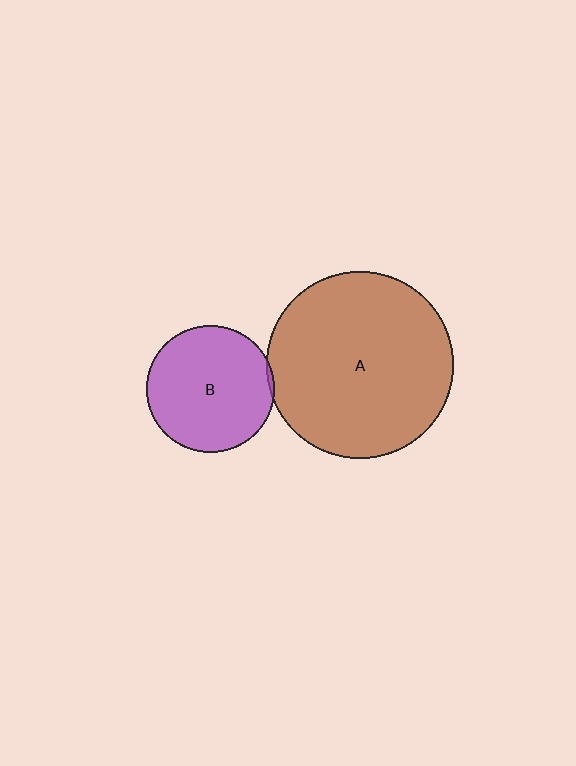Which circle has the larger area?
Circle A (brown).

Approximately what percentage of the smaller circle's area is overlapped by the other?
Approximately 5%.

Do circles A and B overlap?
Yes.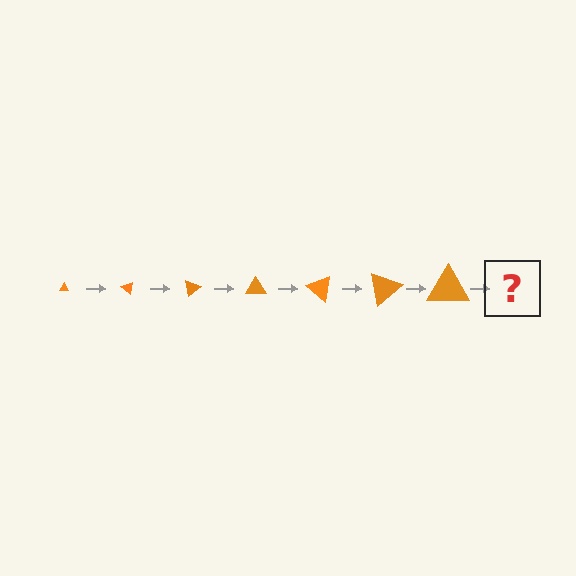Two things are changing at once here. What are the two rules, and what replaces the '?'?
The two rules are that the triangle grows larger each step and it rotates 40 degrees each step. The '?' should be a triangle, larger than the previous one and rotated 280 degrees from the start.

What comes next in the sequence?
The next element should be a triangle, larger than the previous one and rotated 280 degrees from the start.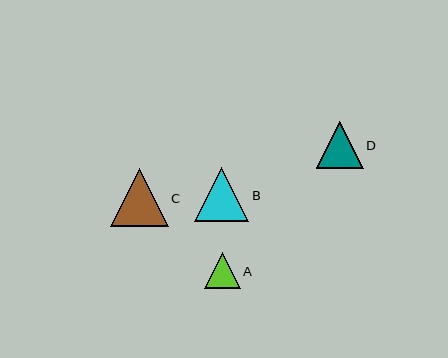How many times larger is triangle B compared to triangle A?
Triangle B is approximately 1.5 times the size of triangle A.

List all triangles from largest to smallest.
From largest to smallest: C, B, D, A.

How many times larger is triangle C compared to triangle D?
Triangle C is approximately 1.2 times the size of triangle D.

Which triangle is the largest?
Triangle C is the largest with a size of approximately 57 pixels.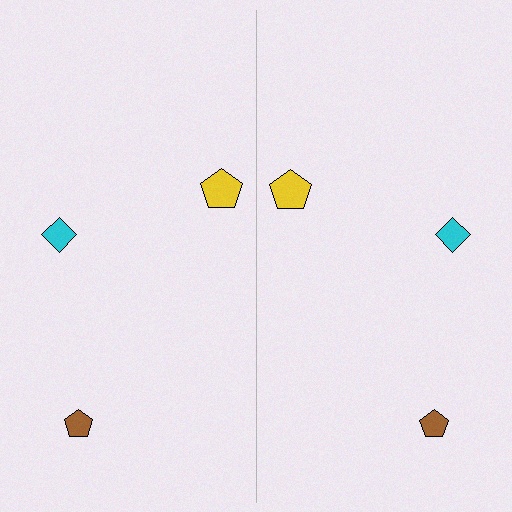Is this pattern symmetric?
Yes, this pattern has bilateral (reflection) symmetry.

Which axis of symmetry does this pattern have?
The pattern has a vertical axis of symmetry running through the center of the image.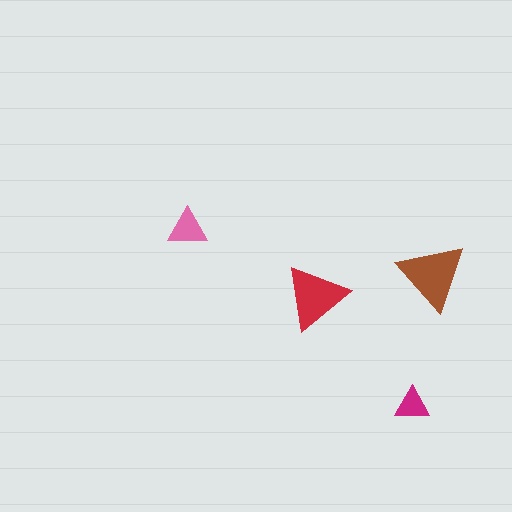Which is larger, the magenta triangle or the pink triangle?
The pink one.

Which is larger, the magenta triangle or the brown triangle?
The brown one.